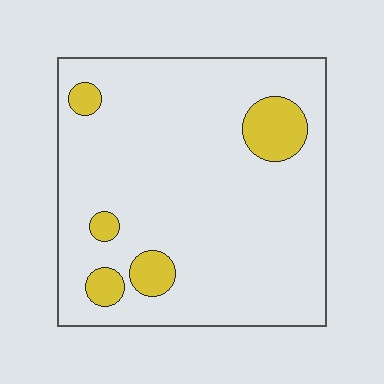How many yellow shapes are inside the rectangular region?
5.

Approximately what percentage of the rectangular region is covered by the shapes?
Approximately 10%.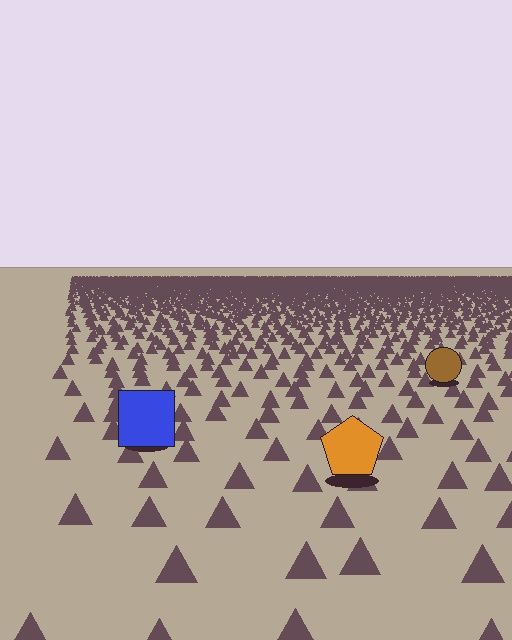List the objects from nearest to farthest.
From nearest to farthest: the orange pentagon, the blue square, the brown circle.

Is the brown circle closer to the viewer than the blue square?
No. The blue square is closer — you can tell from the texture gradient: the ground texture is coarser near it.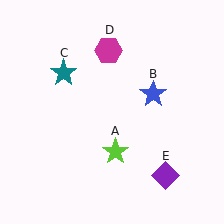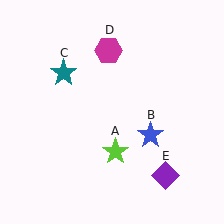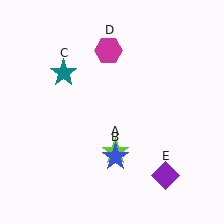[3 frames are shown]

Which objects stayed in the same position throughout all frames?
Lime star (object A) and teal star (object C) and magenta hexagon (object D) and purple diamond (object E) remained stationary.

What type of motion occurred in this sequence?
The blue star (object B) rotated clockwise around the center of the scene.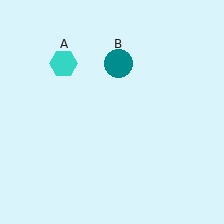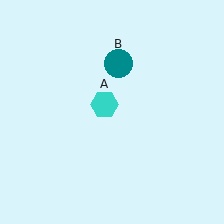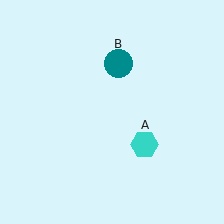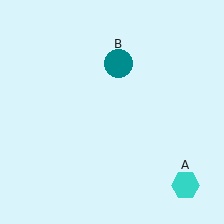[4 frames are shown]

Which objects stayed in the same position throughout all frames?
Teal circle (object B) remained stationary.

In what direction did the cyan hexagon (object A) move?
The cyan hexagon (object A) moved down and to the right.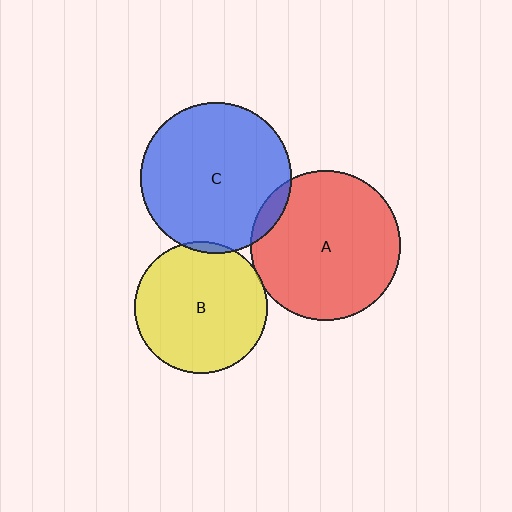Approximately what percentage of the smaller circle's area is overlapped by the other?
Approximately 5%.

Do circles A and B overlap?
Yes.